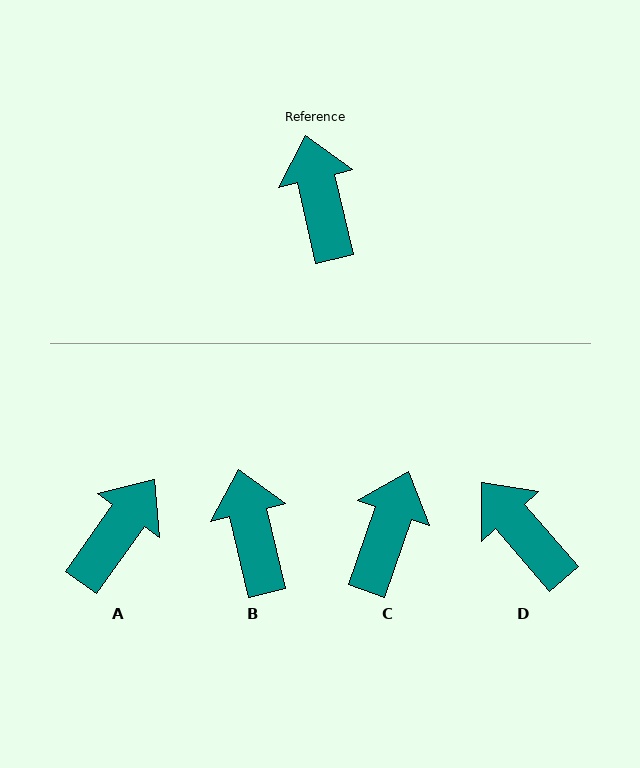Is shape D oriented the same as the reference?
No, it is off by about 28 degrees.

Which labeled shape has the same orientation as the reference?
B.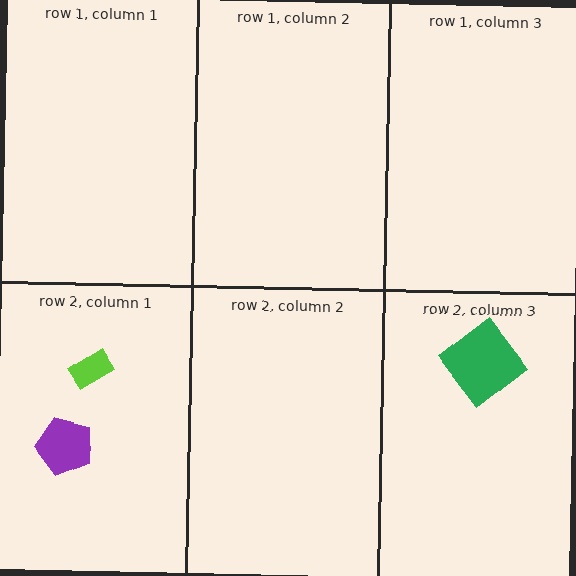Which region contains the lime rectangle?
The row 2, column 1 region.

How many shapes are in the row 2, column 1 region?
2.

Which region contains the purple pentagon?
The row 2, column 1 region.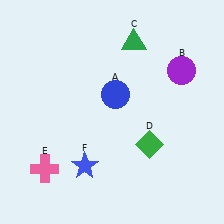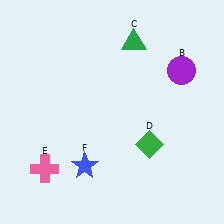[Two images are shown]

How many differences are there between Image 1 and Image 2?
There is 1 difference between the two images.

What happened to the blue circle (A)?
The blue circle (A) was removed in Image 2. It was in the top-right area of Image 1.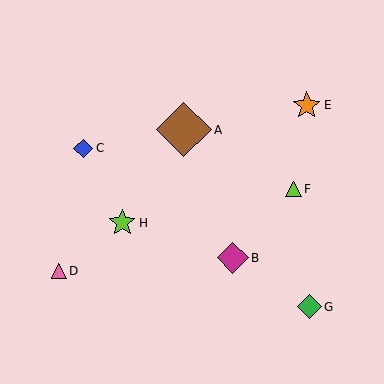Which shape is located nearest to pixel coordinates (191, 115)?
The brown diamond (labeled A) at (184, 130) is nearest to that location.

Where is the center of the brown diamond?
The center of the brown diamond is at (184, 130).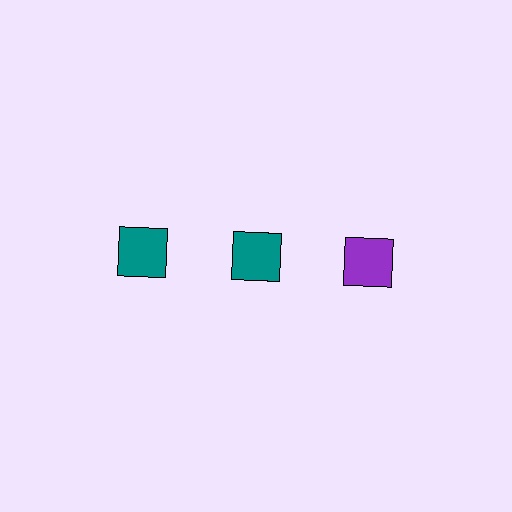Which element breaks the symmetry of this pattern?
The purple square in the top row, center column breaks the symmetry. All other shapes are teal squares.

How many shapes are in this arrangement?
There are 3 shapes arranged in a grid pattern.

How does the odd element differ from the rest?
It has a different color: purple instead of teal.